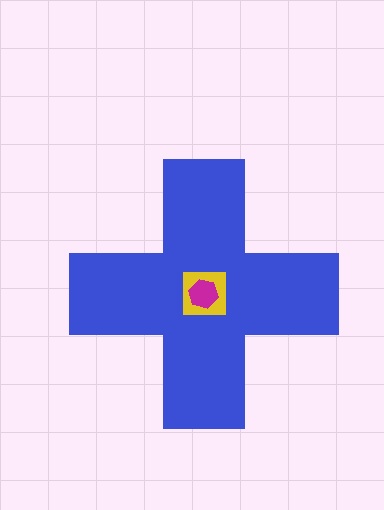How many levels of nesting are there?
3.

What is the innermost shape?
The magenta hexagon.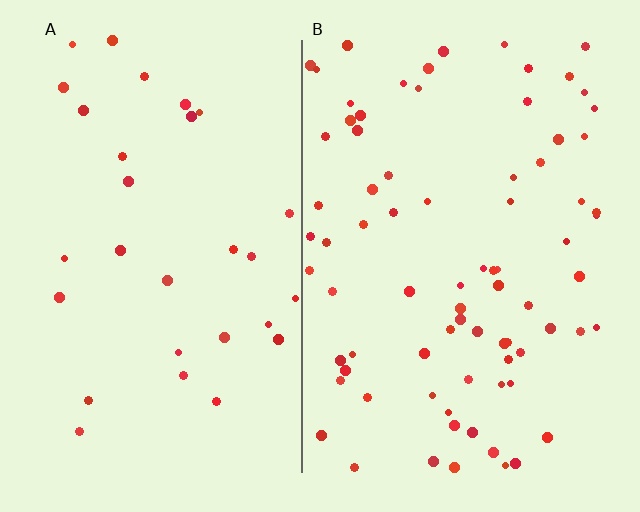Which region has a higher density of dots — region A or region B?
B (the right).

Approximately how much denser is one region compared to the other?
Approximately 2.6× — region B over region A.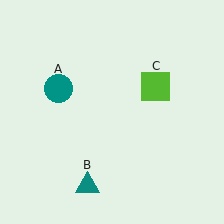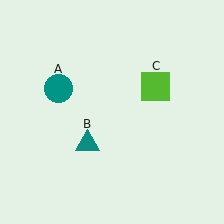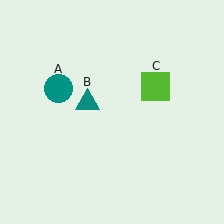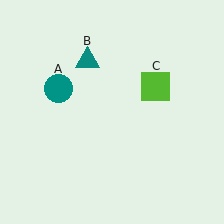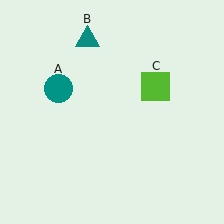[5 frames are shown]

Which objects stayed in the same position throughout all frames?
Teal circle (object A) and lime square (object C) remained stationary.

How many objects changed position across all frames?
1 object changed position: teal triangle (object B).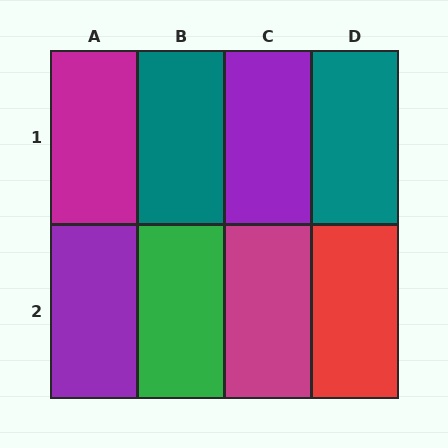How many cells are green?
1 cell is green.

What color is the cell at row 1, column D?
Teal.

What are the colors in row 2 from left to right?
Purple, green, magenta, red.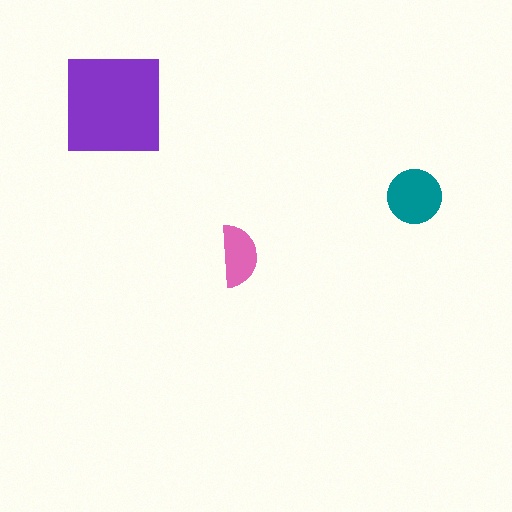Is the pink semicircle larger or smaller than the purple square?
Smaller.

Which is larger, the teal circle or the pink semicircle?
The teal circle.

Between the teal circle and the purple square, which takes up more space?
The purple square.